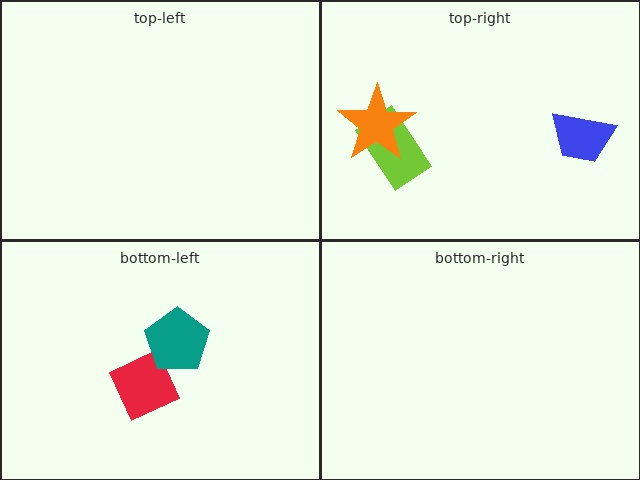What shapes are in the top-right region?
The blue trapezoid, the lime rectangle, the orange star.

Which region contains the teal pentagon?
The bottom-left region.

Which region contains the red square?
The bottom-left region.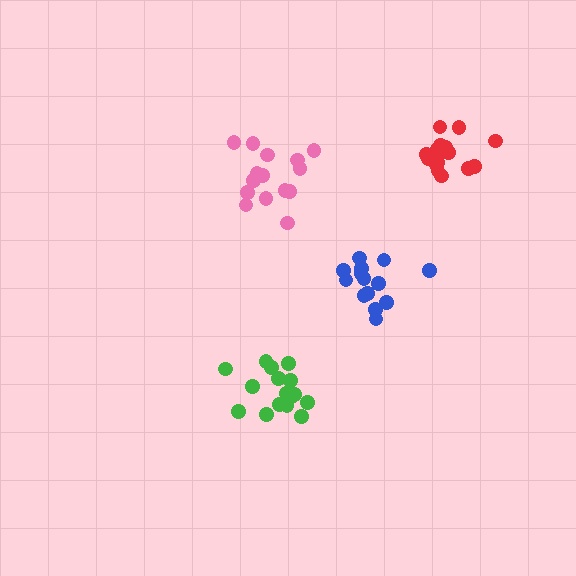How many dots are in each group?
Group 1: 14 dots, Group 2: 15 dots, Group 3: 17 dots, Group 4: 16 dots (62 total).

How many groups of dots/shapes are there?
There are 4 groups.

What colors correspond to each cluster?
The clusters are colored: blue, pink, red, green.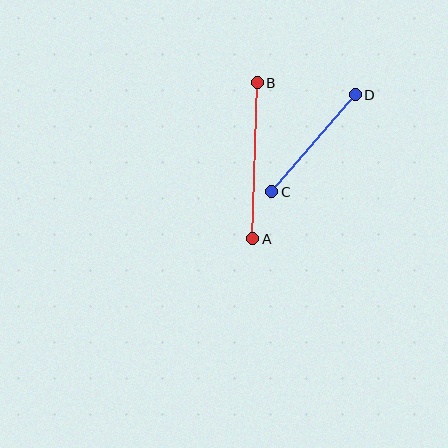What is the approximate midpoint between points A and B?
The midpoint is at approximately (255, 161) pixels.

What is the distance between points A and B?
The distance is approximately 156 pixels.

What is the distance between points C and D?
The distance is approximately 128 pixels.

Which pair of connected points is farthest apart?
Points A and B are farthest apart.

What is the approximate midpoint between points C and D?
The midpoint is at approximately (313, 143) pixels.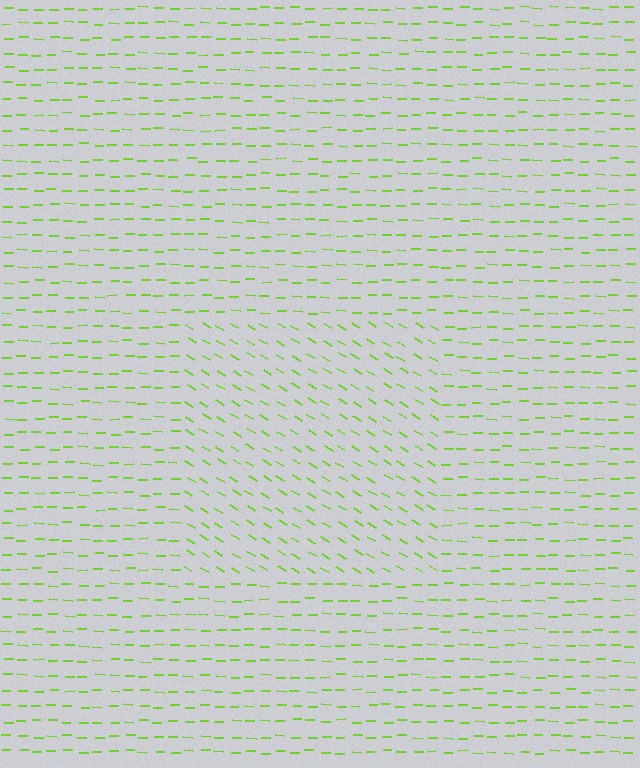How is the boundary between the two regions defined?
The boundary is defined purely by a change in line orientation (approximately 30 degrees difference). All lines are the same color and thickness.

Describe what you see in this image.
The image is filled with small lime line segments. A rectangle region in the image has lines oriented differently from the surrounding lines, creating a visible texture boundary.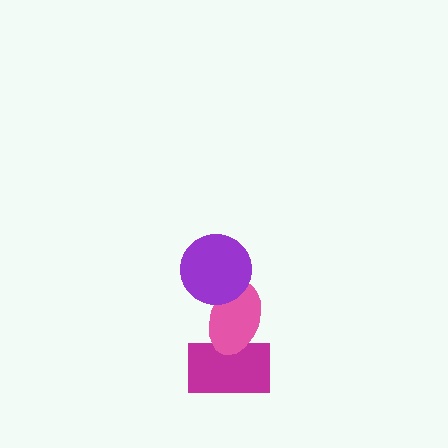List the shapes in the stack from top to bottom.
From top to bottom: the purple circle, the pink ellipse, the magenta rectangle.